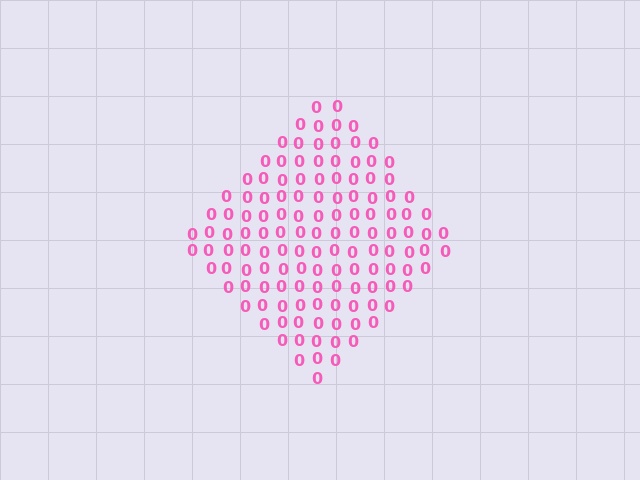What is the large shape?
The large shape is a diamond.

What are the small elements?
The small elements are digit 0's.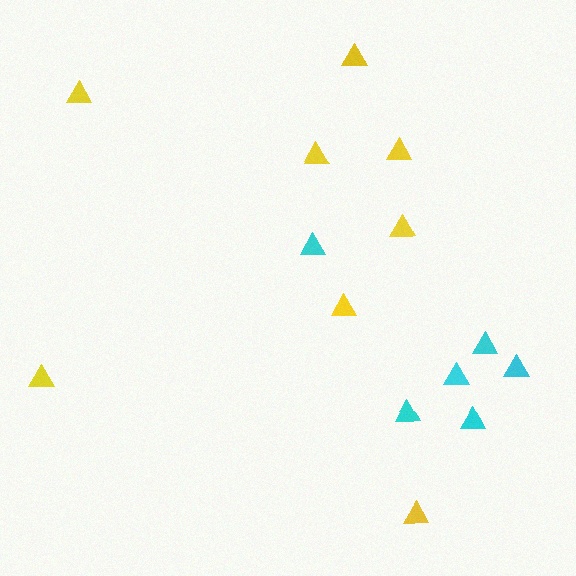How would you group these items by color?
There are 2 groups: one group of yellow triangles (8) and one group of cyan triangles (6).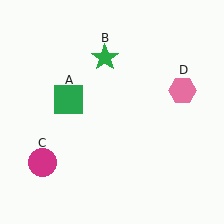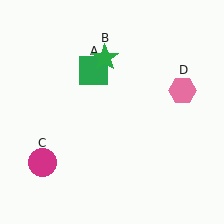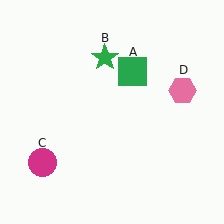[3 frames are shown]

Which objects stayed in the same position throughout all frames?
Green star (object B) and magenta circle (object C) and pink hexagon (object D) remained stationary.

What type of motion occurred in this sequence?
The green square (object A) rotated clockwise around the center of the scene.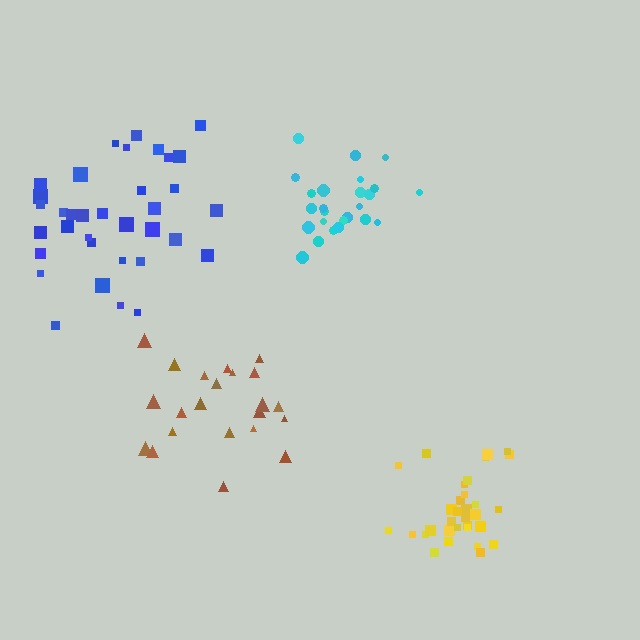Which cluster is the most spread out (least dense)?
Brown.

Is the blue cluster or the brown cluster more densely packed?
Blue.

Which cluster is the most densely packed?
Yellow.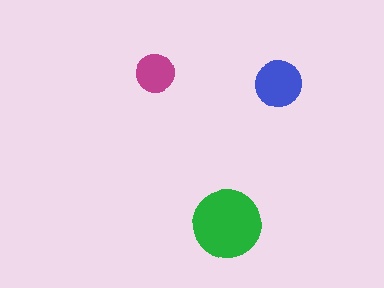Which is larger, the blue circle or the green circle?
The green one.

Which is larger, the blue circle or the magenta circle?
The blue one.